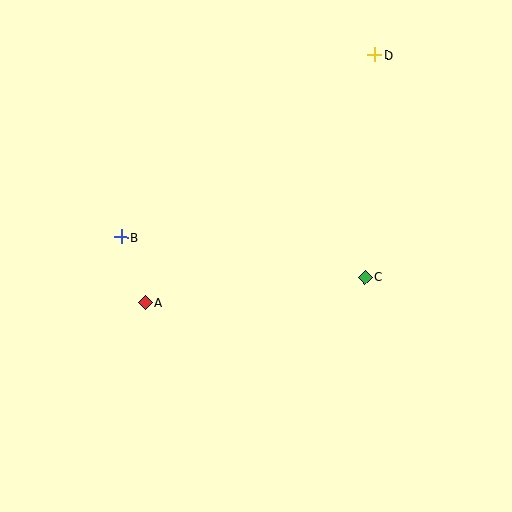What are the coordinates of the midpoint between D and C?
The midpoint between D and C is at (370, 166).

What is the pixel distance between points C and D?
The distance between C and D is 223 pixels.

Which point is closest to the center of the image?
Point C at (365, 277) is closest to the center.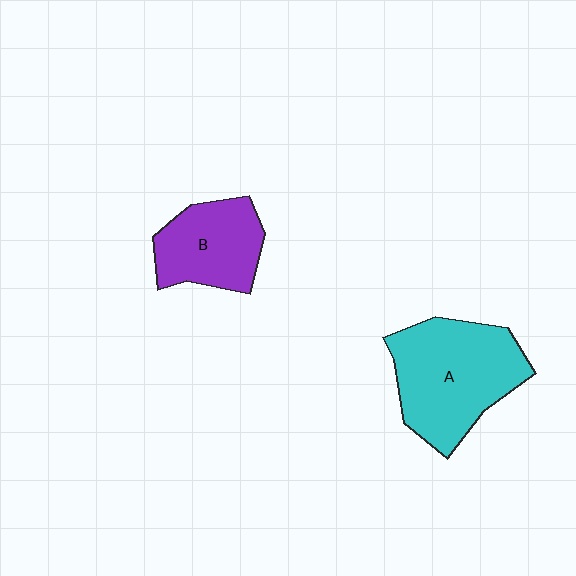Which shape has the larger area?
Shape A (cyan).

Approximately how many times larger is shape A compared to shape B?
Approximately 1.5 times.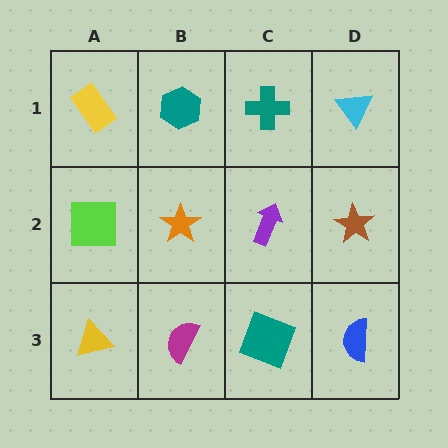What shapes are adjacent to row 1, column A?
A lime square (row 2, column A), a teal hexagon (row 1, column B).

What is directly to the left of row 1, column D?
A teal cross.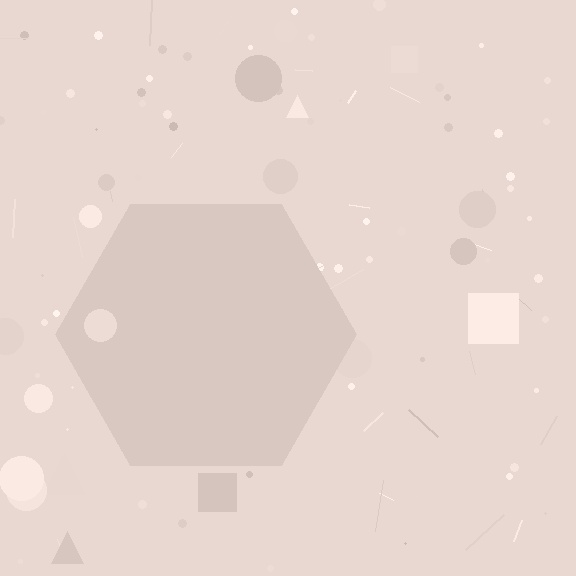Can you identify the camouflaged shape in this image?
The camouflaged shape is a hexagon.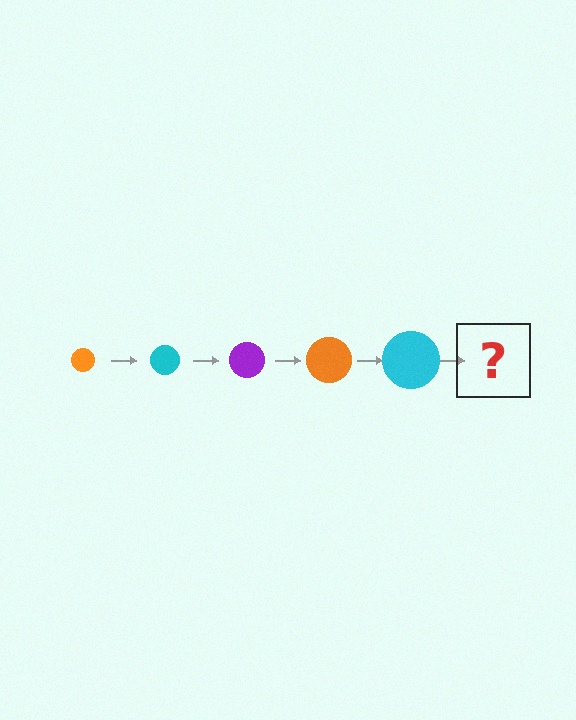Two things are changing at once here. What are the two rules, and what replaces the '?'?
The two rules are that the circle grows larger each step and the color cycles through orange, cyan, and purple. The '?' should be a purple circle, larger than the previous one.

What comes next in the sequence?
The next element should be a purple circle, larger than the previous one.